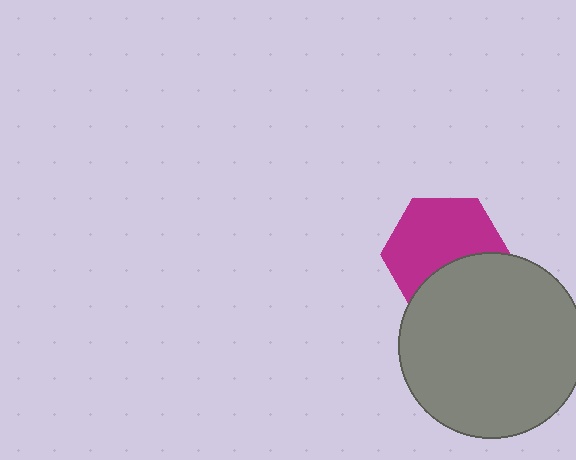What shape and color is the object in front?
The object in front is a gray circle.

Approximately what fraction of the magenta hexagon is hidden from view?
Roughly 35% of the magenta hexagon is hidden behind the gray circle.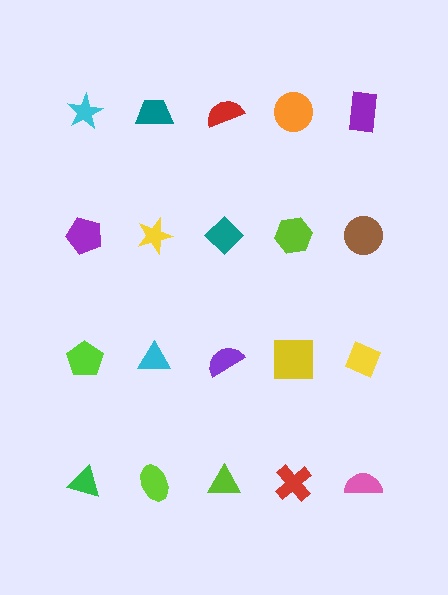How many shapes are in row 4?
5 shapes.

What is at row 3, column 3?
A purple semicircle.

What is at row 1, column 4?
An orange circle.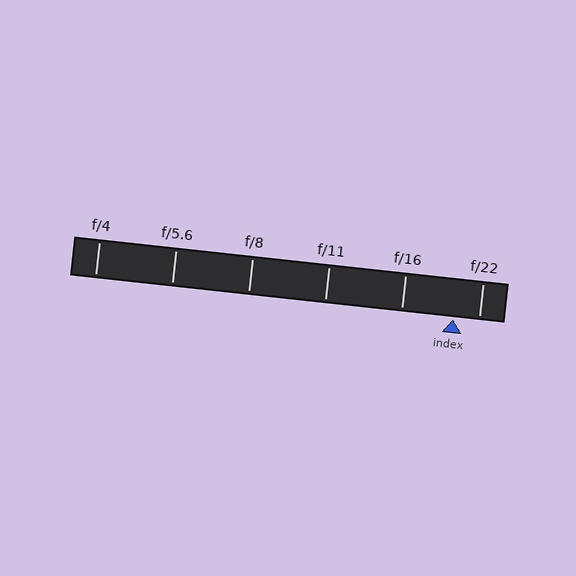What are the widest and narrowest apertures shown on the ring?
The widest aperture shown is f/4 and the narrowest is f/22.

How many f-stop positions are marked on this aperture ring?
There are 6 f-stop positions marked.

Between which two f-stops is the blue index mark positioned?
The index mark is between f/16 and f/22.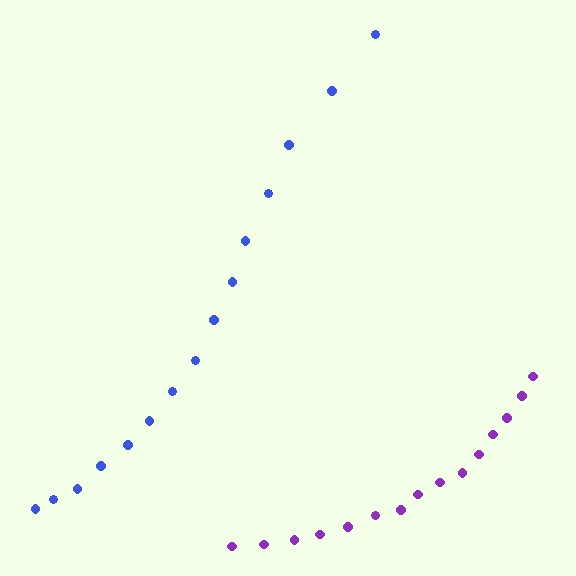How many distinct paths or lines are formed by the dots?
There are 2 distinct paths.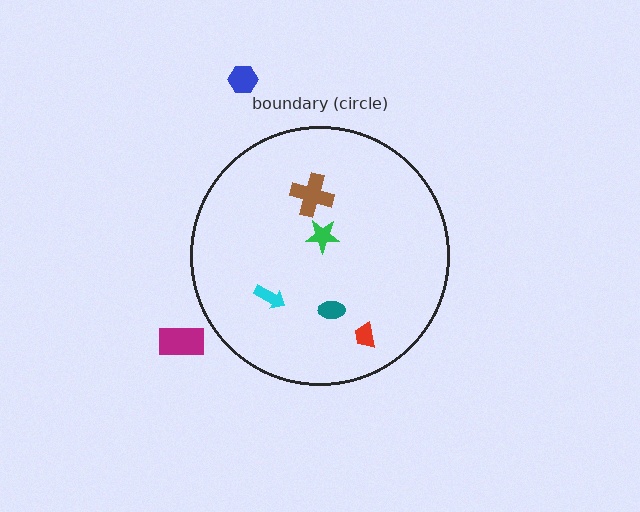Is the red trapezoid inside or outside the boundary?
Inside.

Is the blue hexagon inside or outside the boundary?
Outside.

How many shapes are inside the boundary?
5 inside, 2 outside.